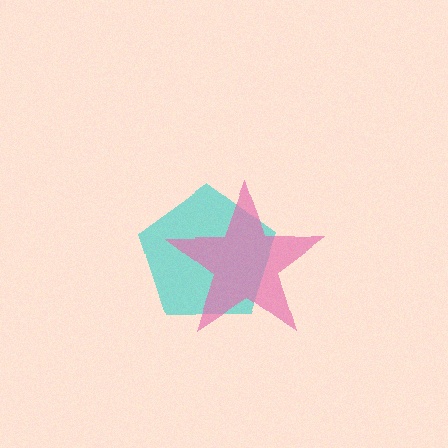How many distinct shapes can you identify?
There are 2 distinct shapes: a cyan pentagon, a pink star.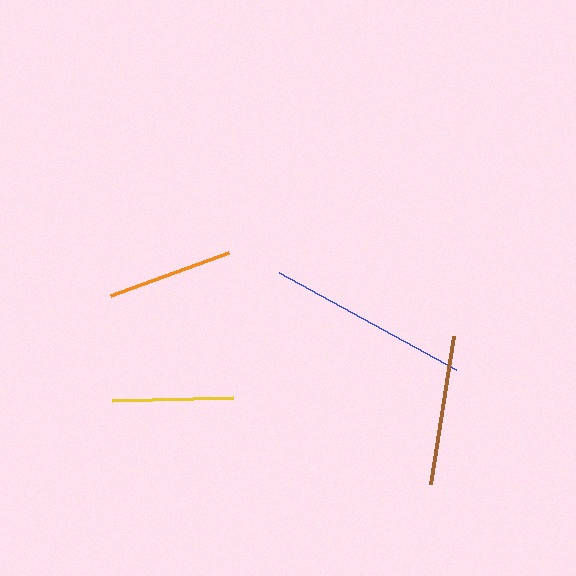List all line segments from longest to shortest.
From longest to shortest: blue, brown, orange, yellow.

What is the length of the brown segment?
The brown segment is approximately 150 pixels long.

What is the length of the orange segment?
The orange segment is approximately 125 pixels long.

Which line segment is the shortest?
The yellow line is the shortest at approximately 121 pixels.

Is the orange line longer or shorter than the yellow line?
The orange line is longer than the yellow line.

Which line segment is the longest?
The blue line is the longest at approximately 202 pixels.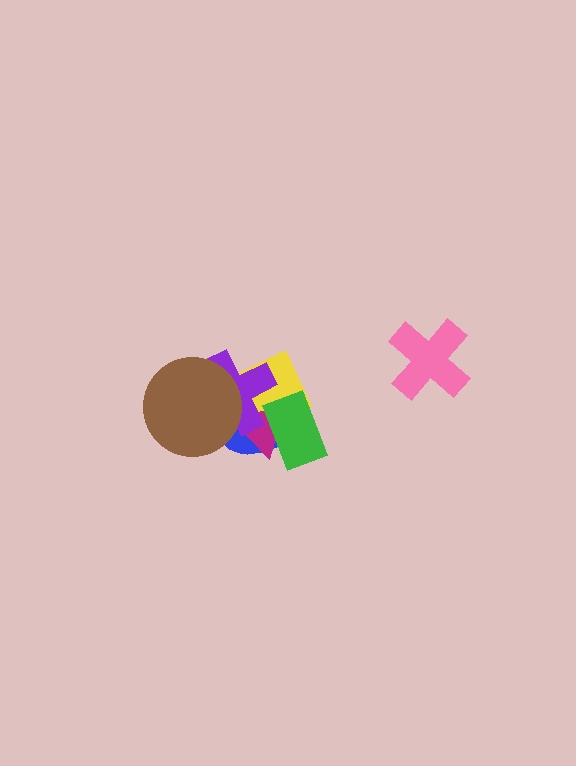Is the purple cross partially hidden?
Yes, it is partially covered by another shape.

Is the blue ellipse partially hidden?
Yes, it is partially covered by another shape.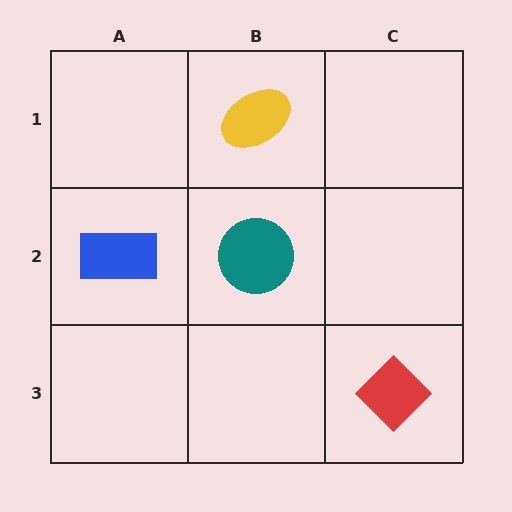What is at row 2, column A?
A blue rectangle.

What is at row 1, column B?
A yellow ellipse.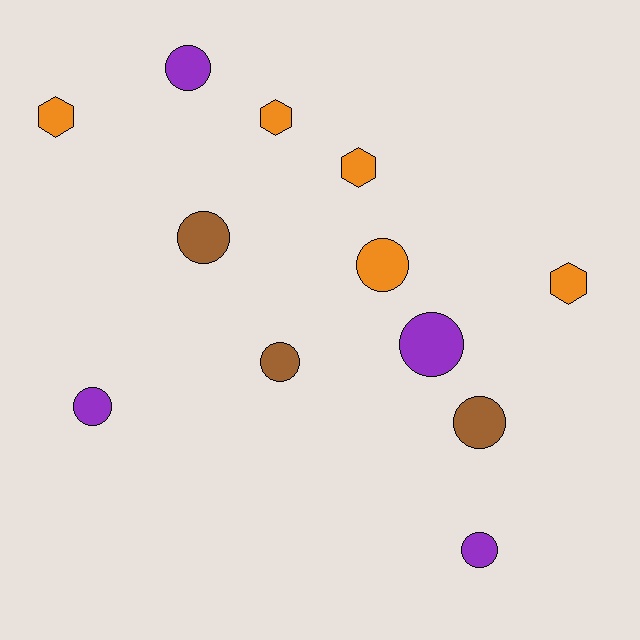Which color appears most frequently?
Orange, with 5 objects.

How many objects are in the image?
There are 12 objects.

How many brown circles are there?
There are 3 brown circles.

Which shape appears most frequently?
Circle, with 8 objects.